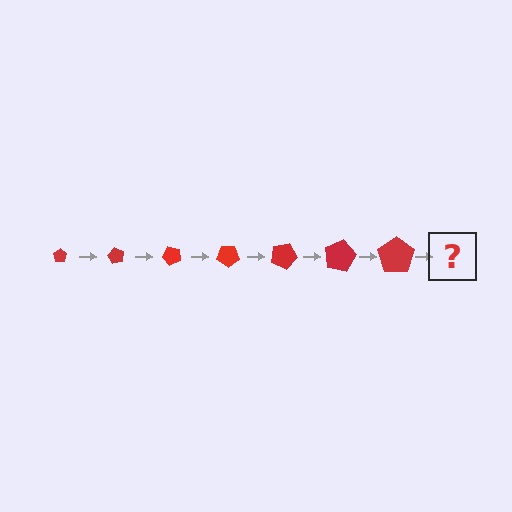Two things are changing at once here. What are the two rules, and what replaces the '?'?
The two rules are that the pentagon grows larger each step and it rotates 60 degrees each step. The '?' should be a pentagon, larger than the previous one and rotated 420 degrees from the start.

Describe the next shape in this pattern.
It should be a pentagon, larger than the previous one and rotated 420 degrees from the start.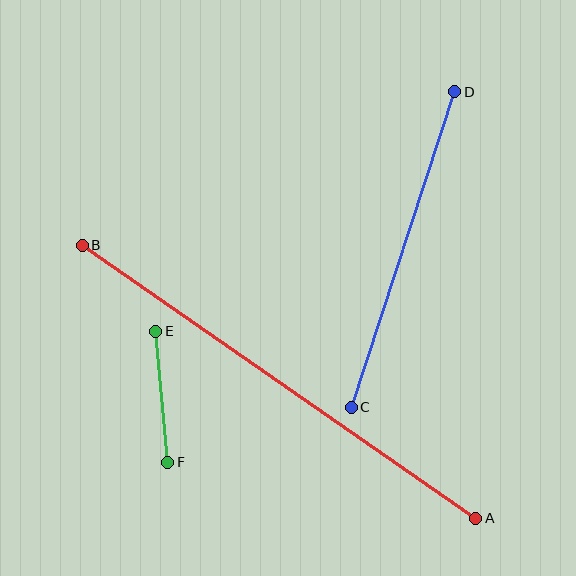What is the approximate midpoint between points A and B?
The midpoint is at approximately (279, 382) pixels.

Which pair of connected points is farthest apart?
Points A and B are farthest apart.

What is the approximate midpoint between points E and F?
The midpoint is at approximately (162, 397) pixels.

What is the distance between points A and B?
The distance is approximately 479 pixels.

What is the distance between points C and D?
The distance is approximately 332 pixels.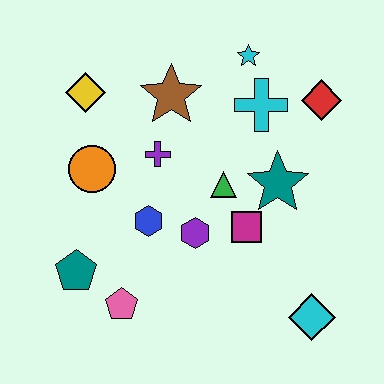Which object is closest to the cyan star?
The cyan cross is closest to the cyan star.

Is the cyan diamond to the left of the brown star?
No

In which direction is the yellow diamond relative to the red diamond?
The yellow diamond is to the left of the red diamond.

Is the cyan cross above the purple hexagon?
Yes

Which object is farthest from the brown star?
The cyan diamond is farthest from the brown star.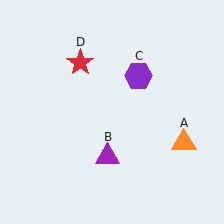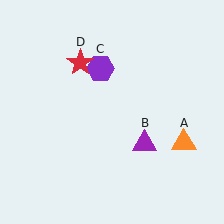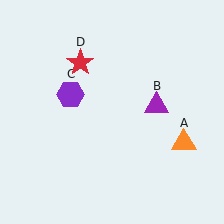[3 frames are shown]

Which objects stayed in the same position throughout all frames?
Orange triangle (object A) and red star (object D) remained stationary.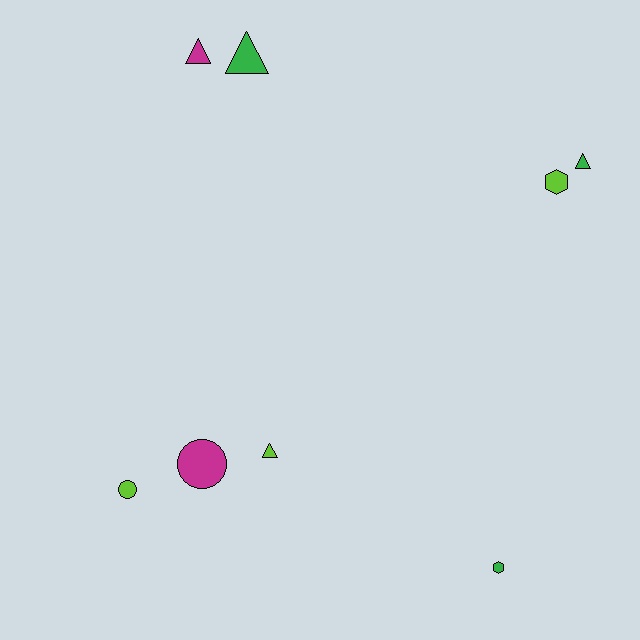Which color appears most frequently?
Green, with 3 objects.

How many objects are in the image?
There are 8 objects.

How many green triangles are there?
There are 2 green triangles.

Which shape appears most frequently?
Triangle, with 4 objects.